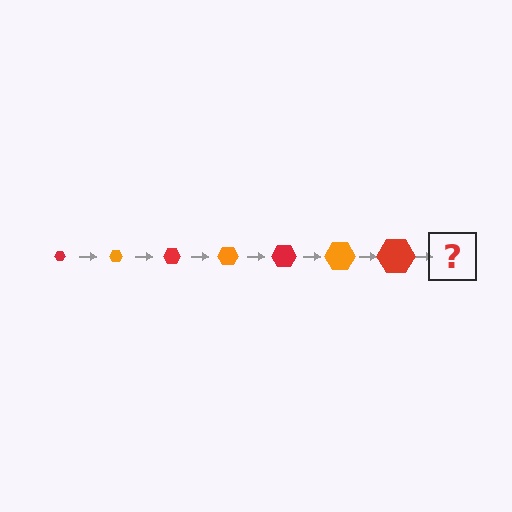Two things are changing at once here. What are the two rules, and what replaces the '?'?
The two rules are that the hexagon grows larger each step and the color cycles through red and orange. The '?' should be an orange hexagon, larger than the previous one.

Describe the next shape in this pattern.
It should be an orange hexagon, larger than the previous one.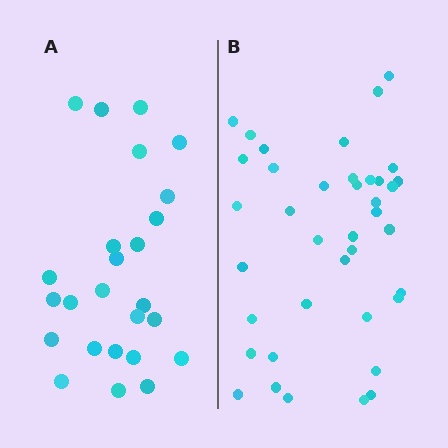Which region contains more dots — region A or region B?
Region B (the right region) has more dots.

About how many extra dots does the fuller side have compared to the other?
Region B has approximately 15 more dots than region A.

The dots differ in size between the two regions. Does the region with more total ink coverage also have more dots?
No. Region A has more total ink coverage because its dots are larger, but region B actually contains more individual dots. Total area can be misleading — the number of items is what matters here.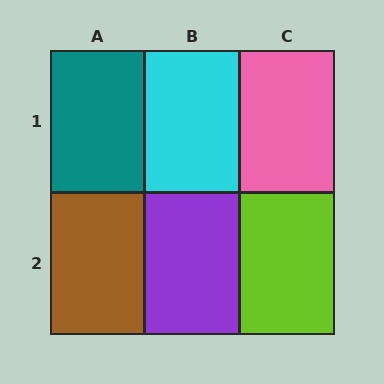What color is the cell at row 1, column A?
Teal.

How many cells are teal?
1 cell is teal.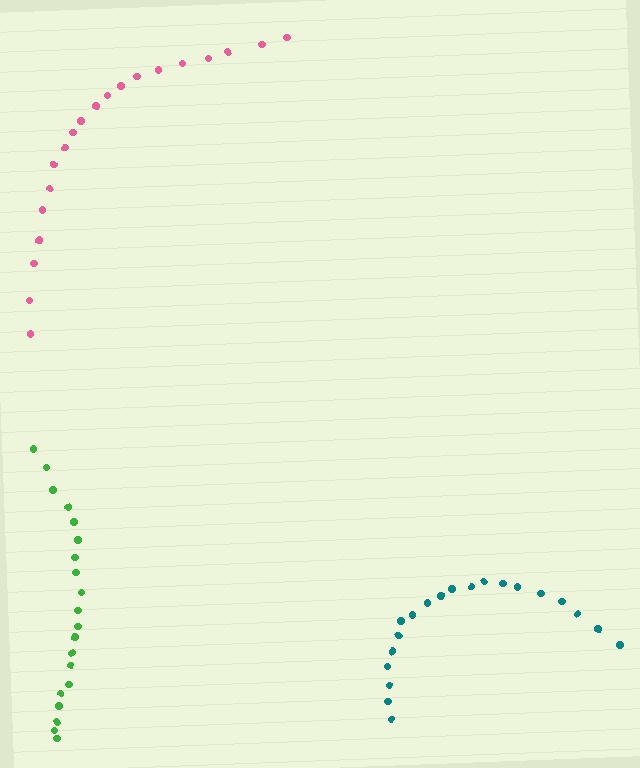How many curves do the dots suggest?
There are 3 distinct paths.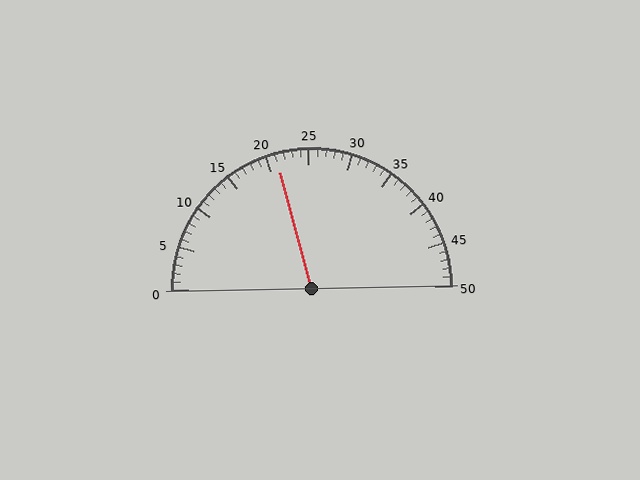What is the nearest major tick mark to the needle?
The nearest major tick mark is 20.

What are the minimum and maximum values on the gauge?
The gauge ranges from 0 to 50.